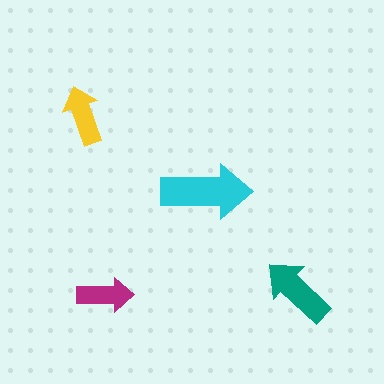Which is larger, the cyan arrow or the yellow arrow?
The cyan one.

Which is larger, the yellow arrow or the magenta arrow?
The yellow one.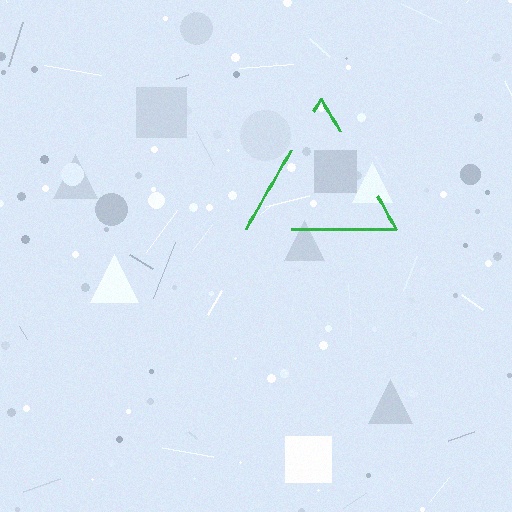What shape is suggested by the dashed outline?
The dashed outline suggests a triangle.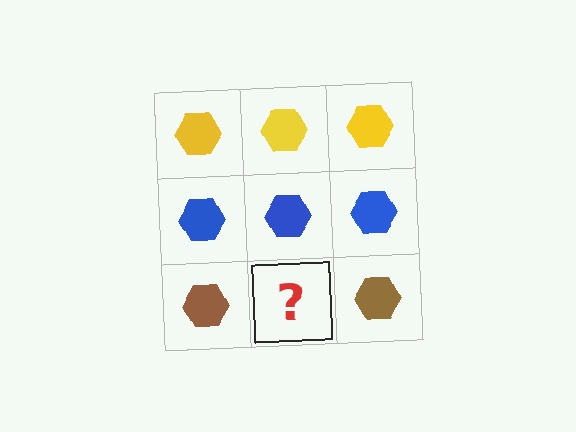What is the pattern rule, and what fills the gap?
The rule is that each row has a consistent color. The gap should be filled with a brown hexagon.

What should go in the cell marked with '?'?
The missing cell should contain a brown hexagon.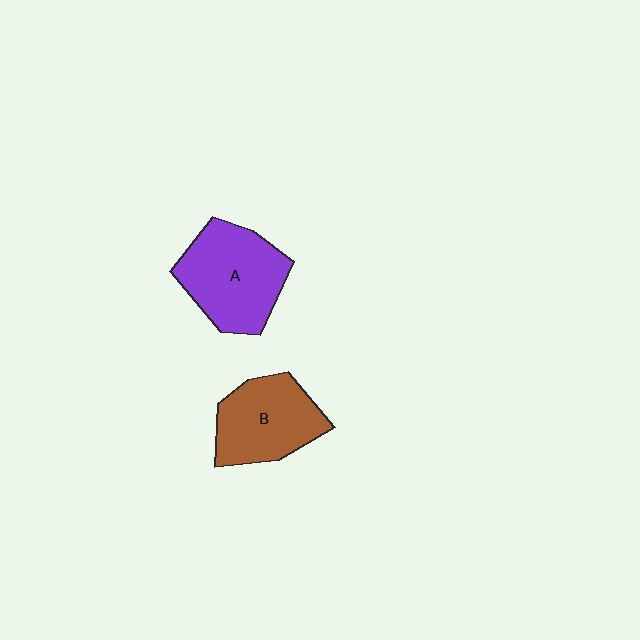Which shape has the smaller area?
Shape B (brown).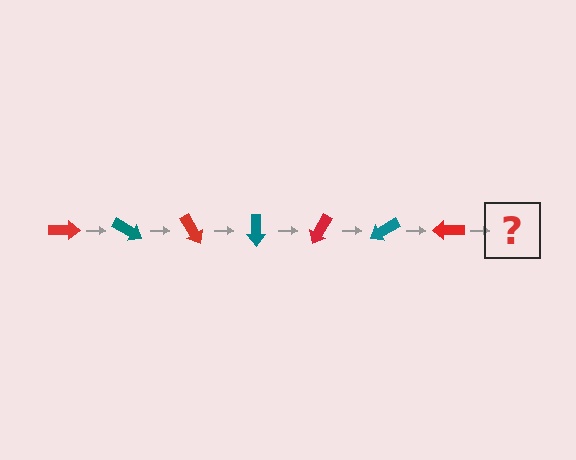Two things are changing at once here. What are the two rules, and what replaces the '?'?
The two rules are that it rotates 30 degrees each step and the color cycles through red and teal. The '?' should be a teal arrow, rotated 210 degrees from the start.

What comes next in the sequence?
The next element should be a teal arrow, rotated 210 degrees from the start.